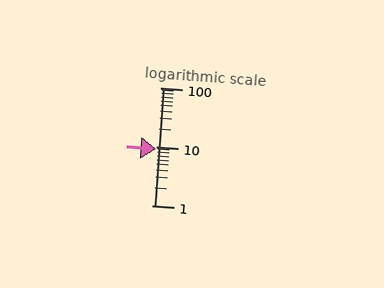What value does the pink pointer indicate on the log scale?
The pointer indicates approximately 9.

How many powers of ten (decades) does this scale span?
The scale spans 2 decades, from 1 to 100.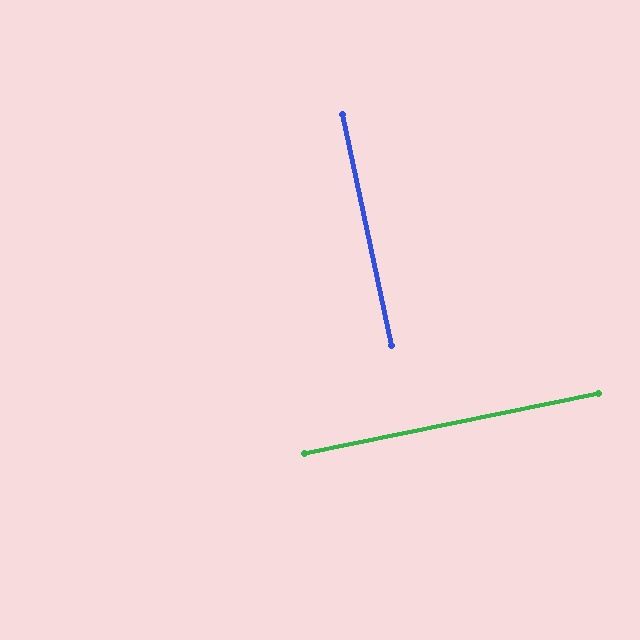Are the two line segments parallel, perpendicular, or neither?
Perpendicular — they meet at approximately 89°.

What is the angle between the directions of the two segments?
Approximately 89 degrees.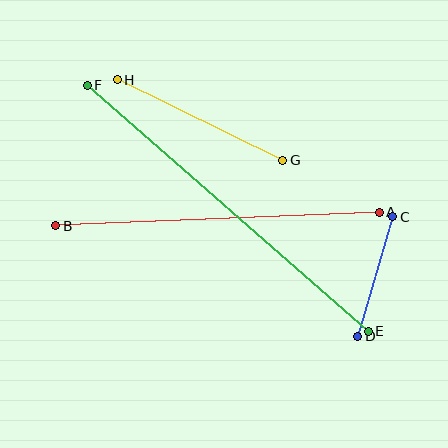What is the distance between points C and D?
The distance is approximately 125 pixels.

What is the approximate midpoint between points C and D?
The midpoint is at approximately (375, 277) pixels.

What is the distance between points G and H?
The distance is approximately 184 pixels.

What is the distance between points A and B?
The distance is approximately 324 pixels.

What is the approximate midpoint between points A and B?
The midpoint is at approximately (218, 219) pixels.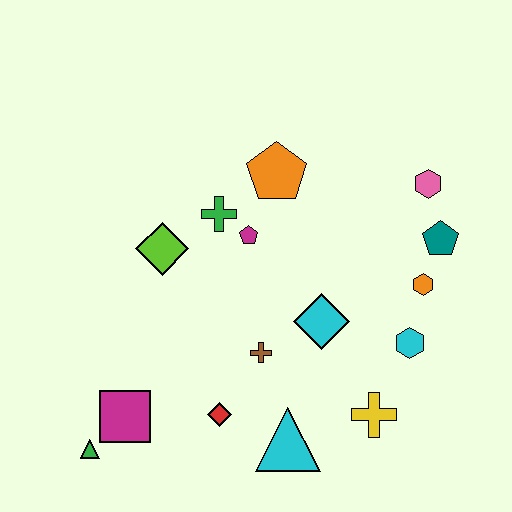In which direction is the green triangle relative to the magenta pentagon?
The green triangle is below the magenta pentagon.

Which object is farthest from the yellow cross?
The green triangle is farthest from the yellow cross.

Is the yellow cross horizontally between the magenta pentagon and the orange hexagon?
Yes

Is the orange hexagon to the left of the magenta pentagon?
No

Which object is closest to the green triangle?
The magenta square is closest to the green triangle.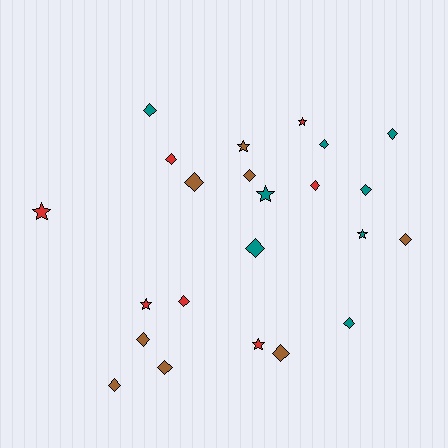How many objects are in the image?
There are 23 objects.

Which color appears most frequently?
Teal, with 8 objects.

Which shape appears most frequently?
Diamond, with 16 objects.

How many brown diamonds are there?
There are 7 brown diamonds.